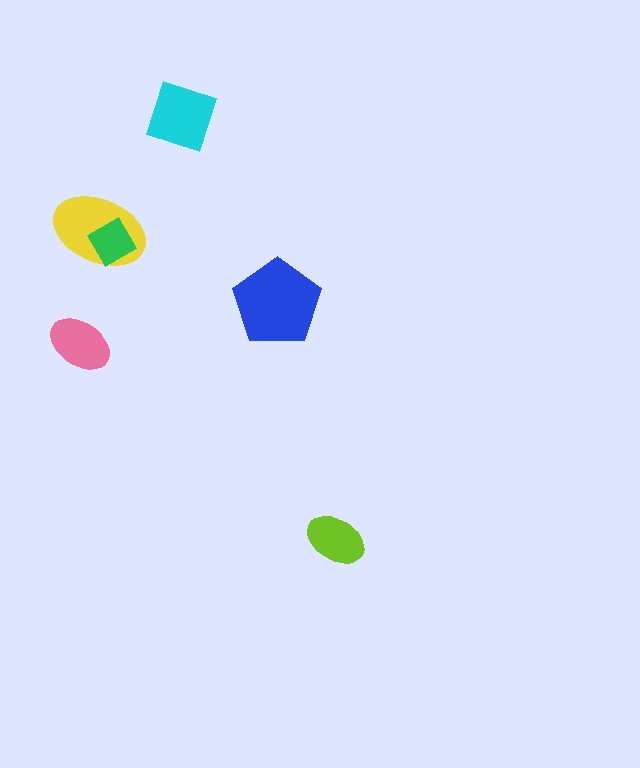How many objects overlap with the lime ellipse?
0 objects overlap with the lime ellipse.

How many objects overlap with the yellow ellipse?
1 object overlaps with the yellow ellipse.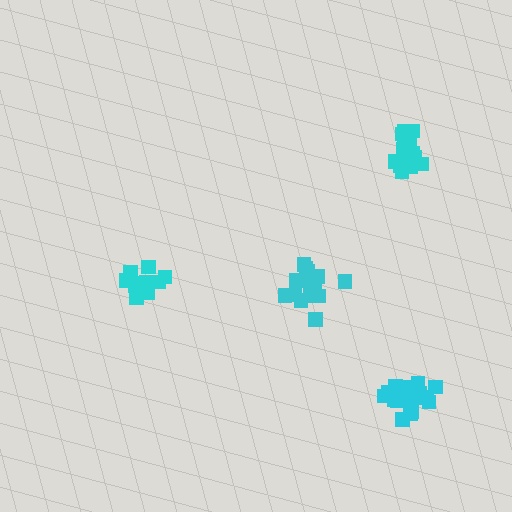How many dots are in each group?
Group 1: 17 dots, Group 2: 13 dots, Group 3: 16 dots, Group 4: 17 dots (63 total).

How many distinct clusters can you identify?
There are 4 distinct clusters.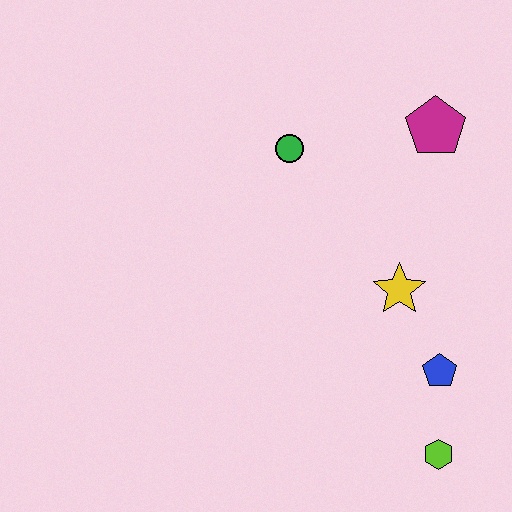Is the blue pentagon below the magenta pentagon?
Yes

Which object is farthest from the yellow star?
The green circle is farthest from the yellow star.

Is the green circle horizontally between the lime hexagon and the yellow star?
No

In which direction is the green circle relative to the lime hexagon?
The green circle is above the lime hexagon.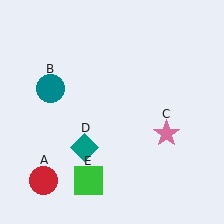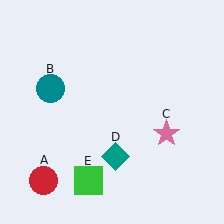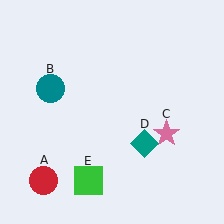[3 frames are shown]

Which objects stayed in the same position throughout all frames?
Red circle (object A) and teal circle (object B) and pink star (object C) and green square (object E) remained stationary.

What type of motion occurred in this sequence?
The teal diamond (object D) rotated counterclockwise around the center of the scene.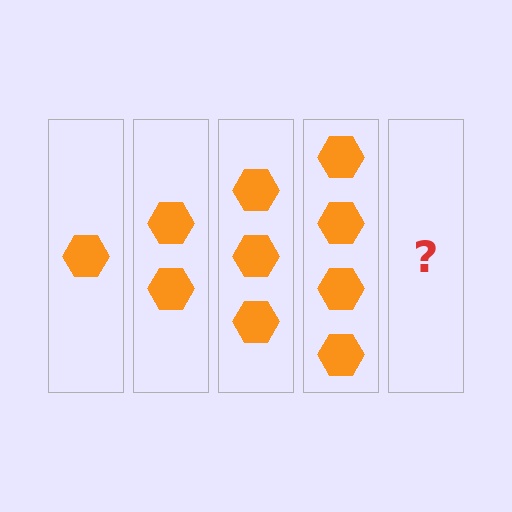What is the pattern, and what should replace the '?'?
The pattern is that each step adds one more hexagon. The '?' should be 5 hexagons.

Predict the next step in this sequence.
The next step is 5 hexagons.